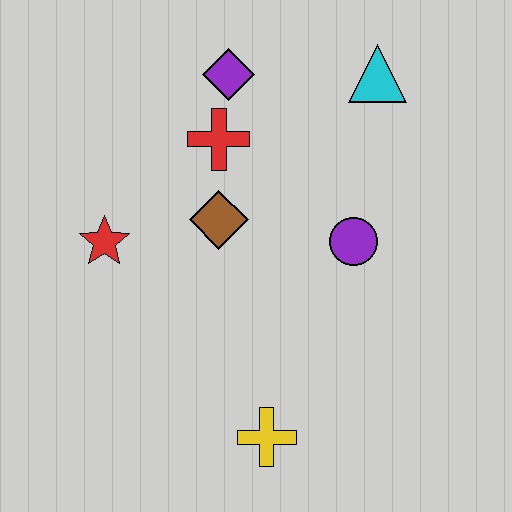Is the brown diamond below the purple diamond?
Yes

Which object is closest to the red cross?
The purple diamond is closest to the red cross.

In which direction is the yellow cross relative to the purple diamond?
The yellow cross is below the purple diamond.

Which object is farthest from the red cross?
The yellow cross is farthest from the red cross.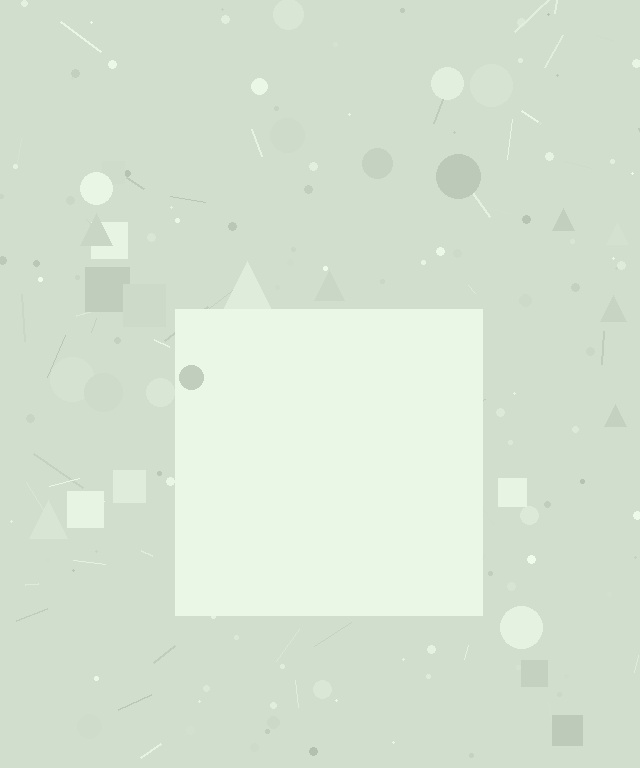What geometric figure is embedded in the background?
A square is embedded in the background.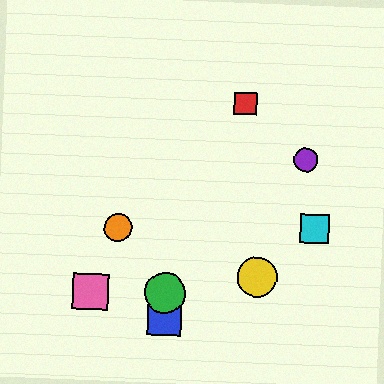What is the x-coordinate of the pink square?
The pink square is at x≈90.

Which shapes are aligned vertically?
The blue square, the green circle are aligned vertically.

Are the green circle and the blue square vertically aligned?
Yes, both are at x≈165.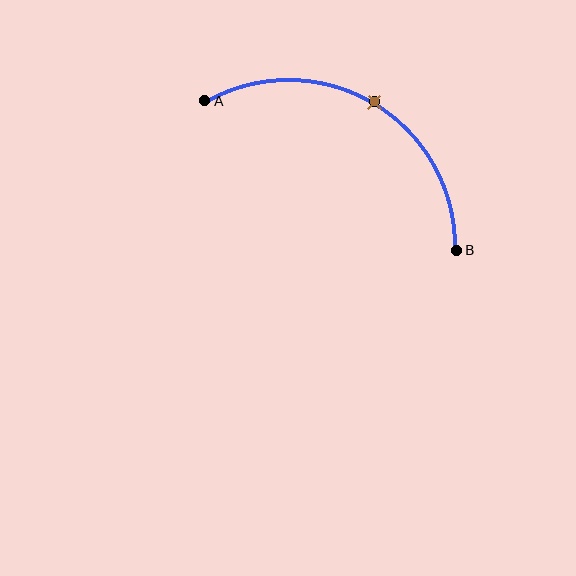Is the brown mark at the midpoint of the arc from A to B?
Yes. The brown mark lies on the arc at equal arc-length from both A and B — it is the arc midpoint.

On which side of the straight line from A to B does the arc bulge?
The arc bulges above the straight line connecting A and B.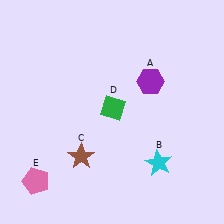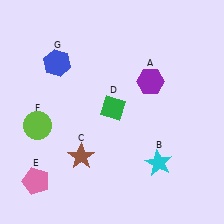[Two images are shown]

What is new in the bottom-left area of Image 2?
A lime circle (F) was added in the bottom-left area of Image 2.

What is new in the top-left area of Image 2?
A blue hexagon (G) was added in the top-left area of Image 2.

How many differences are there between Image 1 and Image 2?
There are 2 differences between the two images.